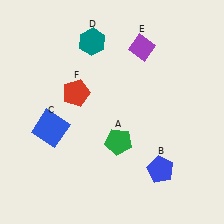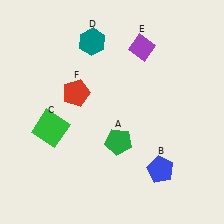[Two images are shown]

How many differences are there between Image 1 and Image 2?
There is 1 difference between the two images.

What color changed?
The square (C) changed from blue in Image 1 to green in Image 2.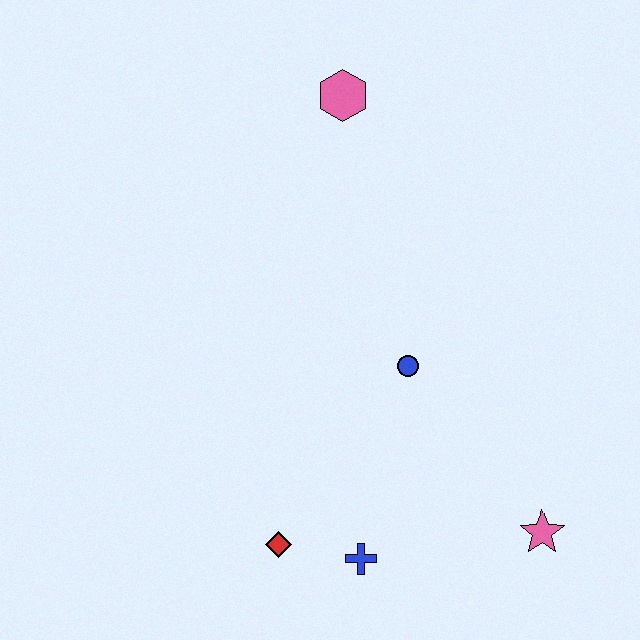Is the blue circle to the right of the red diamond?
Yes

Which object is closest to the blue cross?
The red diamond is closest to the blue cross.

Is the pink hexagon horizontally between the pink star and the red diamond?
Yes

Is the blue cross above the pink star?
No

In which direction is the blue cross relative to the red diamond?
The blue cross is to the right of the red diamond.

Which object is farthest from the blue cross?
The pink hexagon is farthest from the blue cross.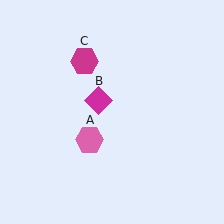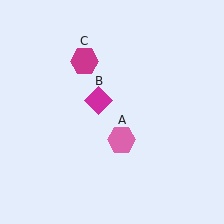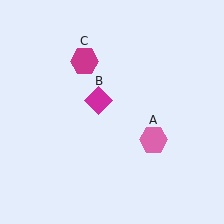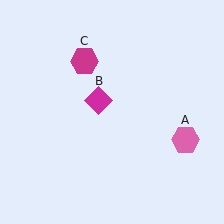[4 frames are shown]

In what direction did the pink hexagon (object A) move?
The pink hexagon (object A) moved right.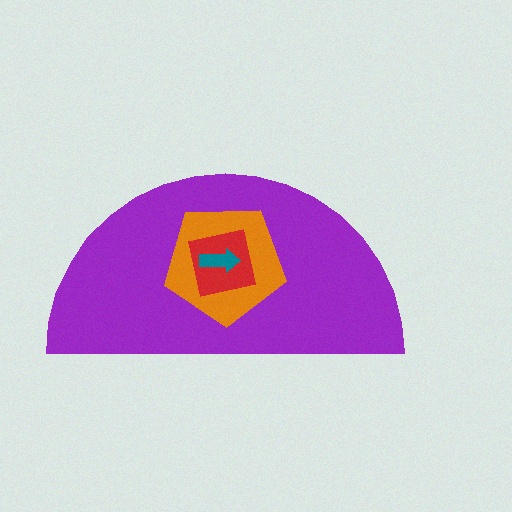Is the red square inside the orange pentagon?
Yes.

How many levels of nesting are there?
4.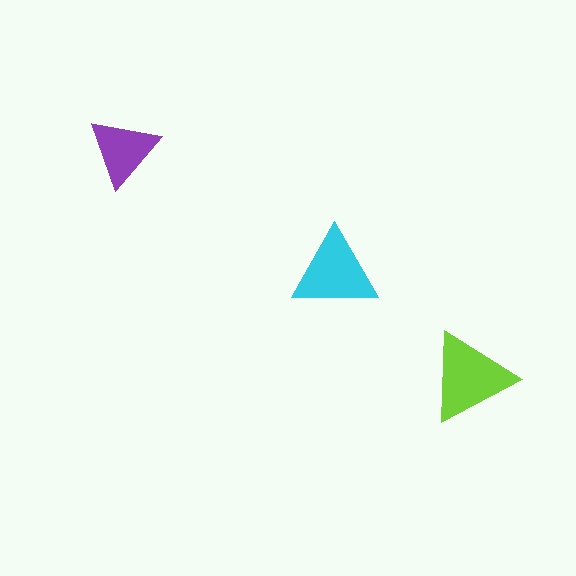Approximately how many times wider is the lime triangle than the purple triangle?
About 1.5 times wider.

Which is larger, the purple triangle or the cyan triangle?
The cyan one.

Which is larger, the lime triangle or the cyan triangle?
The lime one.